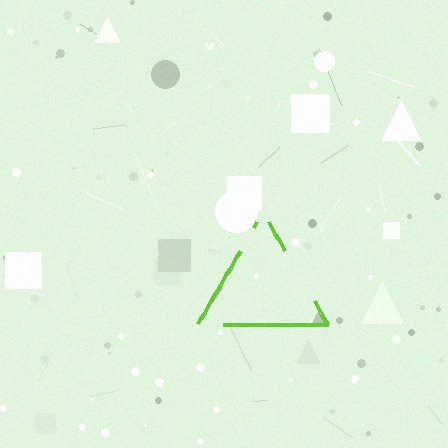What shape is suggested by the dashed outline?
The dashed outline suggests a triangle.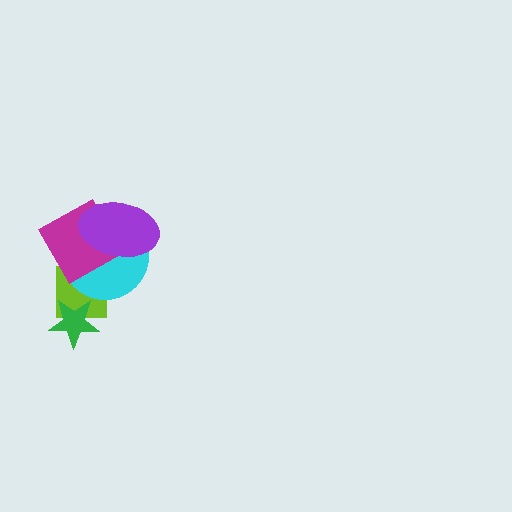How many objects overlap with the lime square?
2 objects overlap with the lime square.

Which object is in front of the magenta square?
The purple ellipse is in front of the magenta square.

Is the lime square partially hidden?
Yes, it is partially covered by another shape.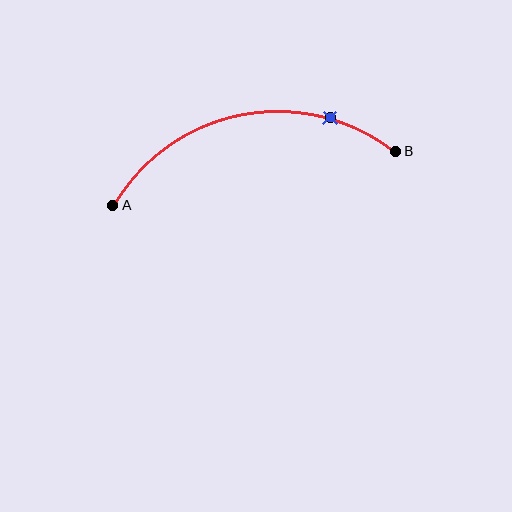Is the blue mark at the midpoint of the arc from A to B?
No. The blue mark lies on the arc but is closer to endpoint B. The arc midpoint would be at the point on the curve equidistant along the arc from both A and B.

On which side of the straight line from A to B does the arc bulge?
The arc bulges above the straight line connecting A and B.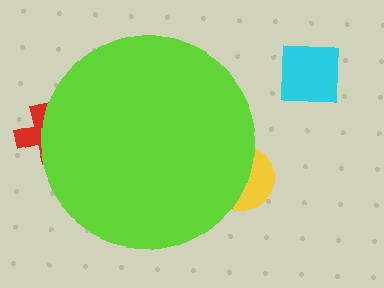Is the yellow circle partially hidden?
Yes, the yellow circle is partially hidden behind the lime circle.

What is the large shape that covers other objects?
A lime circle.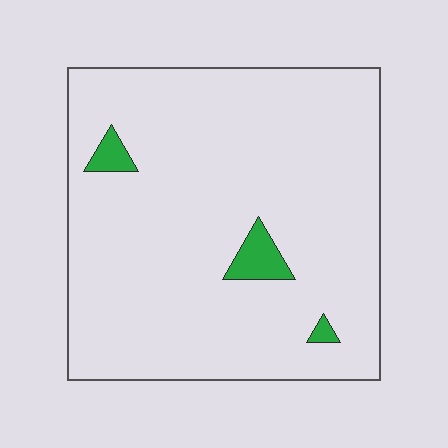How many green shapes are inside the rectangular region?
3.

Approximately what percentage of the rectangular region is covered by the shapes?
Approximately 5%.